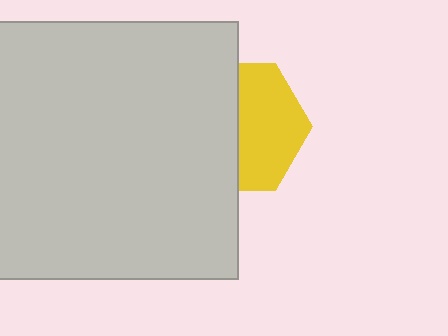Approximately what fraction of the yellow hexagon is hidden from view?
Roughly 50% of the yellow hexagon is hidden behind the light gray square.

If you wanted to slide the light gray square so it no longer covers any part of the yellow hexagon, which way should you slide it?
Slide it left — that is the most direct way to separate the two shapes.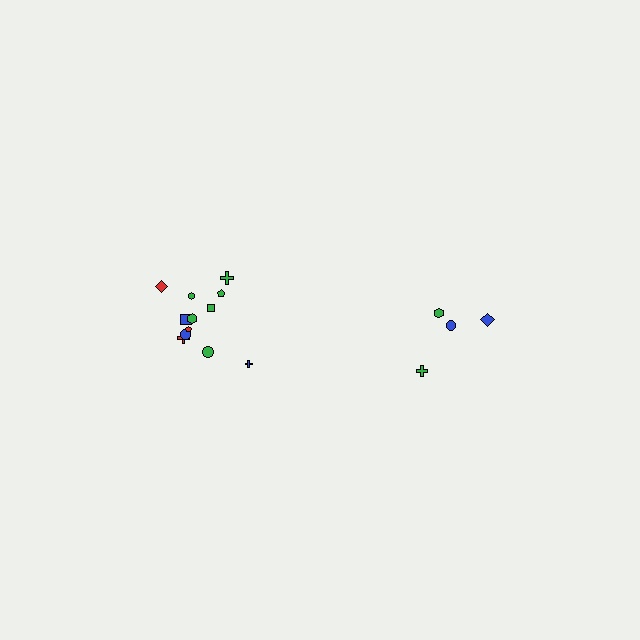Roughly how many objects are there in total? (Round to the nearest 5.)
Roughly 15 objects in total.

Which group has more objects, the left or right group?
The left group.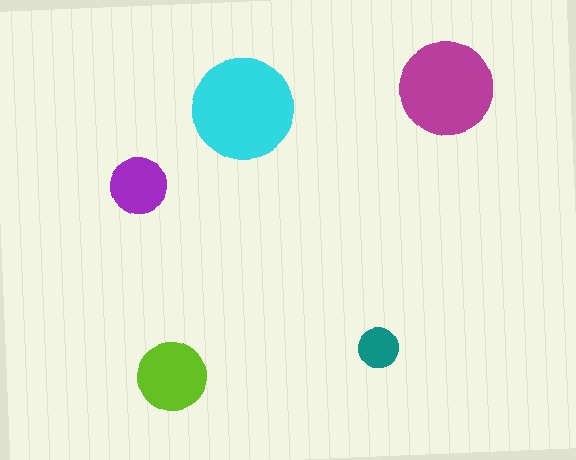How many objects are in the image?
There are 5 objects in the image.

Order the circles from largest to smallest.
the cyan one, the magenta one, the lime one, the purple one, the teal one.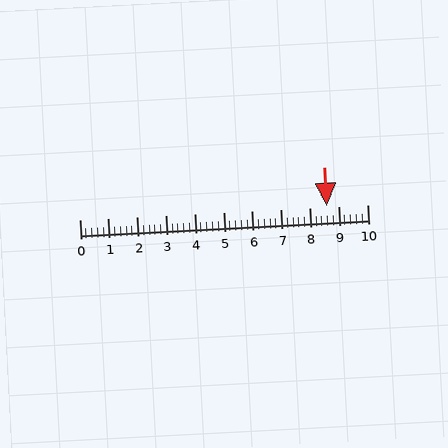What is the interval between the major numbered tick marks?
The major tick marks are spaced 1 units apart.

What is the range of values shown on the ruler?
The ruler shows values from 0 to 10.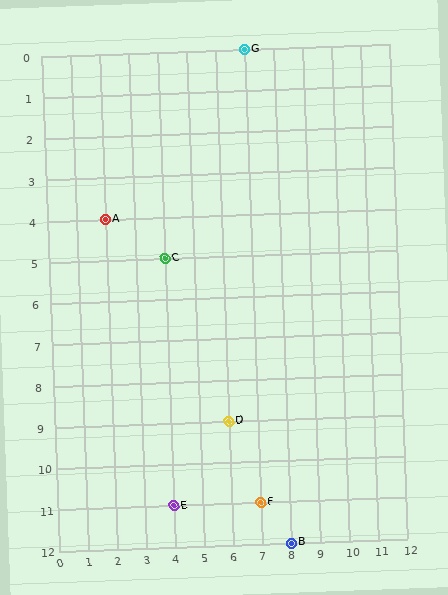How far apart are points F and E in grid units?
Points F and E are 3 columns apart.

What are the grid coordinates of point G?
Point G is at grid coordinates (7, 0).